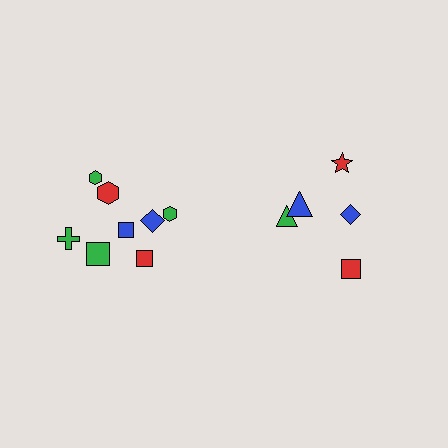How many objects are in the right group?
There are 5 objects.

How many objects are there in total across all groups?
There are 13 objects.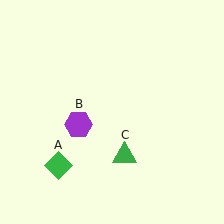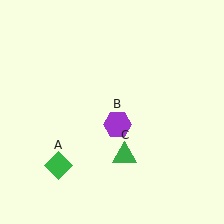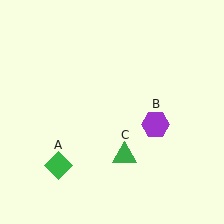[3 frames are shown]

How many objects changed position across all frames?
1 object changed position: purple hexagon (object B).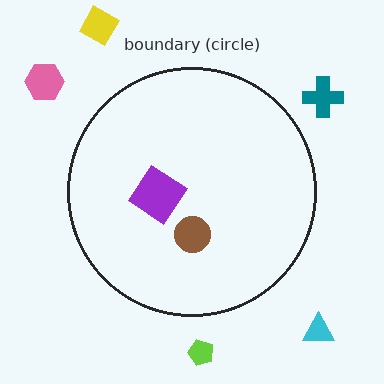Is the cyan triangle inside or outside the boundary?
Outside.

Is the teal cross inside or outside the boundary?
Outside.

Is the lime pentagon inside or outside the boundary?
Outside.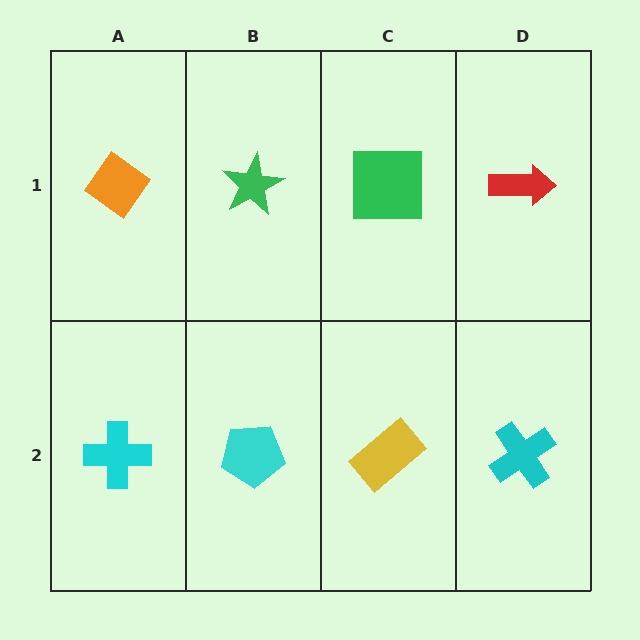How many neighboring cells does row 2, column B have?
3.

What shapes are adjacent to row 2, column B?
A green star (row 1, column B), a cyan cross (row 2, column A), a yellow rectangle (row 2, column C).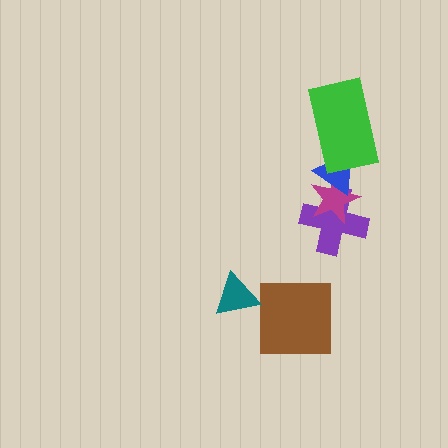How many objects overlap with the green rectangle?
1 object overlaps with the green rectangle.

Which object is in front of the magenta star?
The blue triangle is in front of the magenta star.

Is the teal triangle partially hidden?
No, no other shape covers it.